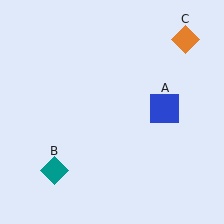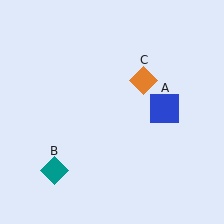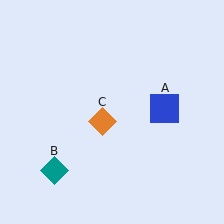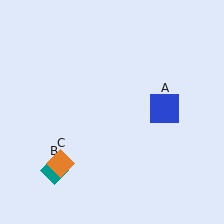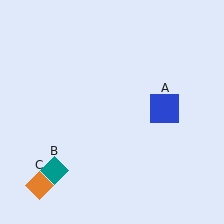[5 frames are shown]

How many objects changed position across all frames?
1 object changed position: orange diamond (object C).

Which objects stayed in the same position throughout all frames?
Blue square (object A) and teal diamond (object B) remained stationary.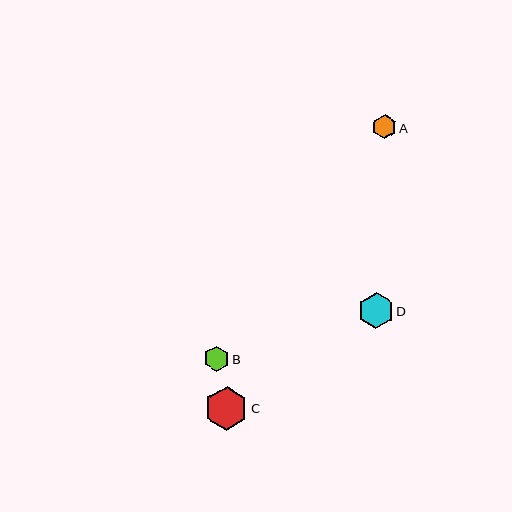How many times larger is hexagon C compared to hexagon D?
Hexagon C is approximately 1.2 times the size of hexagon D.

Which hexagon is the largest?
Hexagon C is the largest with a size of approximately 44 pixels.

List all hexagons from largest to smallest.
From largest to smallest: C, D, B, A.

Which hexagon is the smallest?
Hexagon A is the smallest with a size of approximately 24 pixels.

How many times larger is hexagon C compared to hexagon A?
Hexagon C is approximately 1.8 times the size of hexagon A.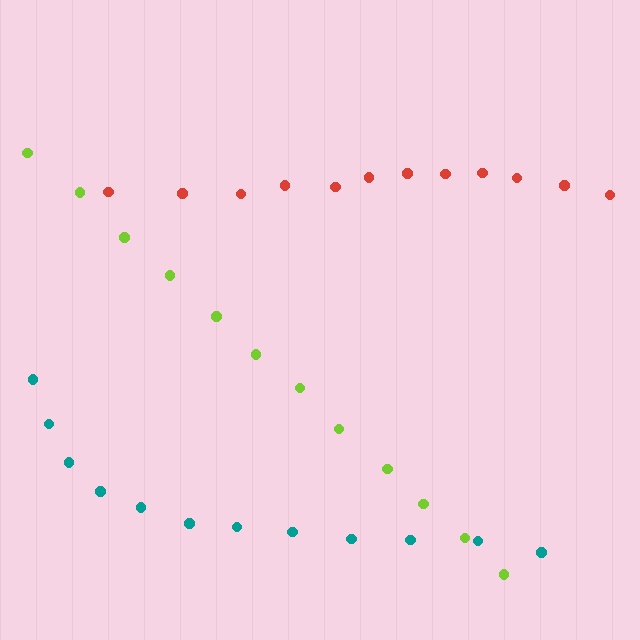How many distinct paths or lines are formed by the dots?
There are 3 distinct paths.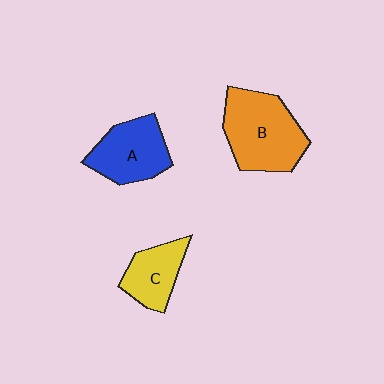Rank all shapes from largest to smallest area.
From largest to smallest: B (orange), A (blue), C (yellow).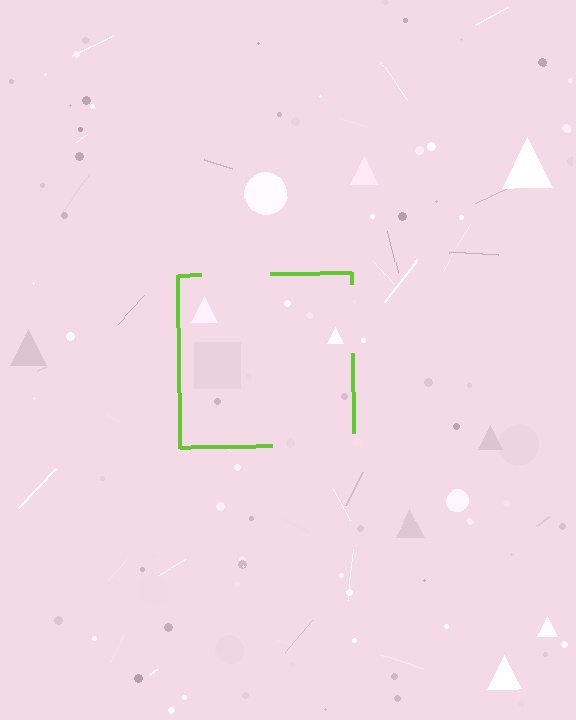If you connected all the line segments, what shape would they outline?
They would outline a square.